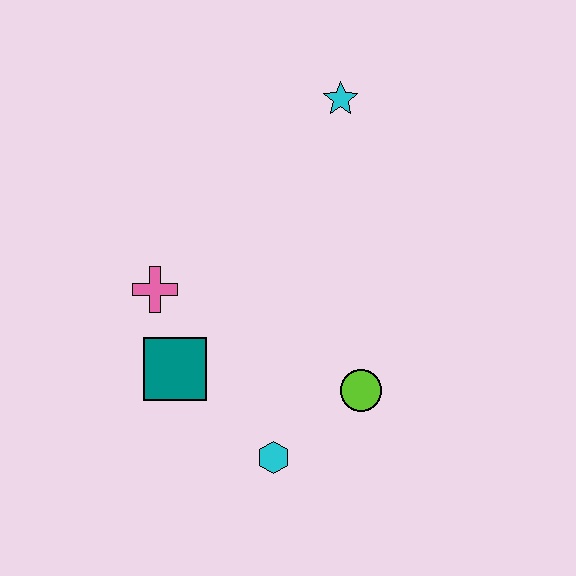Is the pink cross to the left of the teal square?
Yes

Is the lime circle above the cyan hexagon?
Yes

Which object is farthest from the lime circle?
The cyan star is farthest from the lime circle.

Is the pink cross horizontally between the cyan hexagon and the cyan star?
No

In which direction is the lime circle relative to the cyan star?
The lime circle is below the cyan star.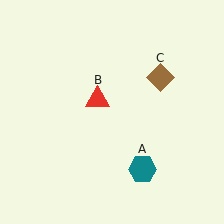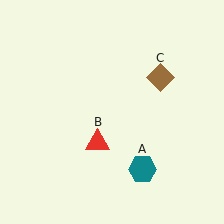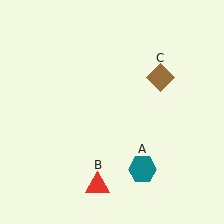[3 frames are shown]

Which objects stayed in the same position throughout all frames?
Teal hexagon (object A) and brown diamond (object C) remained stationary.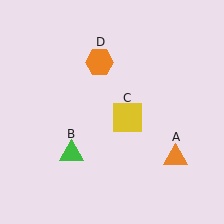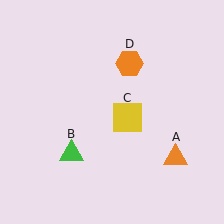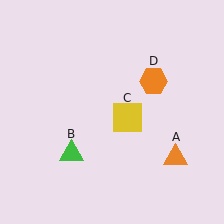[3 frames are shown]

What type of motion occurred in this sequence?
The orange hexagon (object D) rotated clockwise around the center of the scene.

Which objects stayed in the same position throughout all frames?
Orange triangle (object A) and green triangle (object B) and yellow square (object C) remained stationary.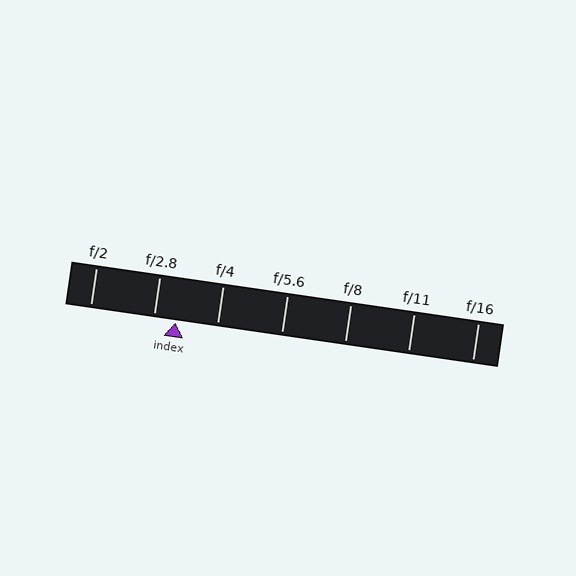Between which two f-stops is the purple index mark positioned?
The index mark is between f/2.8 and f/4.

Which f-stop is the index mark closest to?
The index mark is closest to f/2.8.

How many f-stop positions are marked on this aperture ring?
There are 7 f-stop positions marked.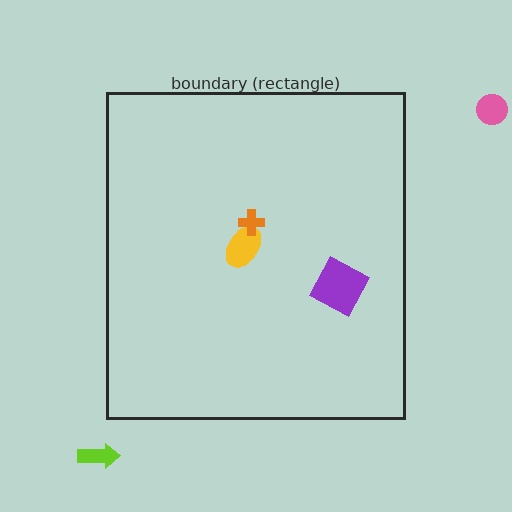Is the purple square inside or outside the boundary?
Inside.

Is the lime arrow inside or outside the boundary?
Outside.